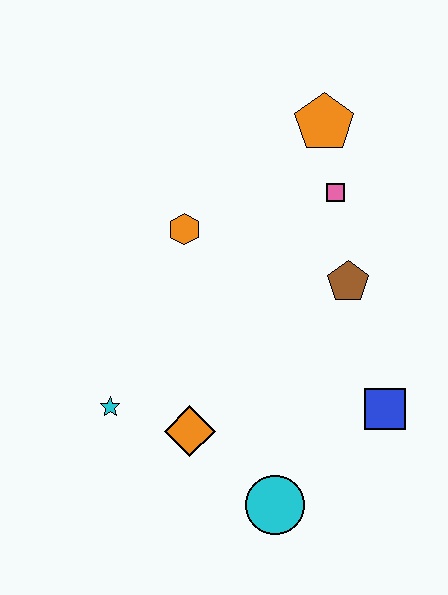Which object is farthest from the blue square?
The orange pentagon is farthest from the blue square.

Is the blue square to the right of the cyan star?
Yes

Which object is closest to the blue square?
The brown pentagon is closest to the blue square.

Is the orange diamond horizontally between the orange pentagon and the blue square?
No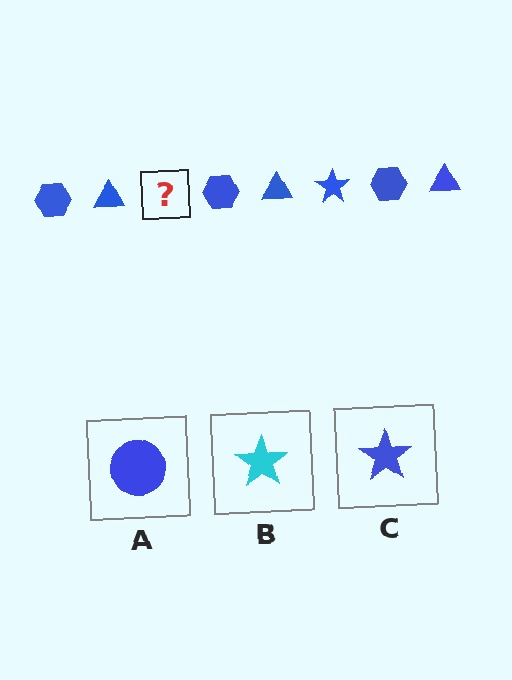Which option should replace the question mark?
Option C.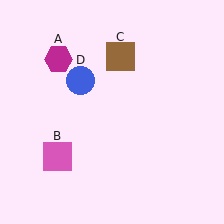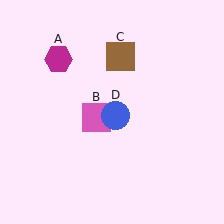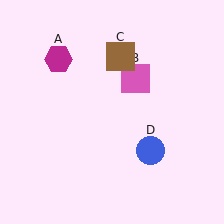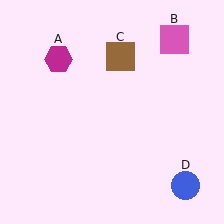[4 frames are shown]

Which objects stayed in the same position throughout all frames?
Magenta hexagon (object A) and brown square (object C) remained stationary.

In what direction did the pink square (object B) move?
The pink square (object B) moved up and to the right.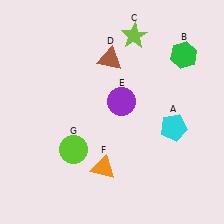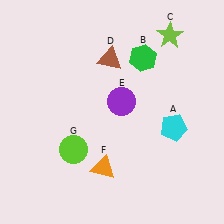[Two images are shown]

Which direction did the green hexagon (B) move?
The green hexagon (B) moved left.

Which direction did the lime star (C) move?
The lime star (C) moved right.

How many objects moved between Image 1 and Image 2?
2 objects moved between the two images.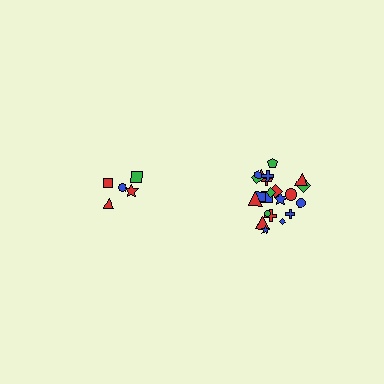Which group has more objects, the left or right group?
The right group.